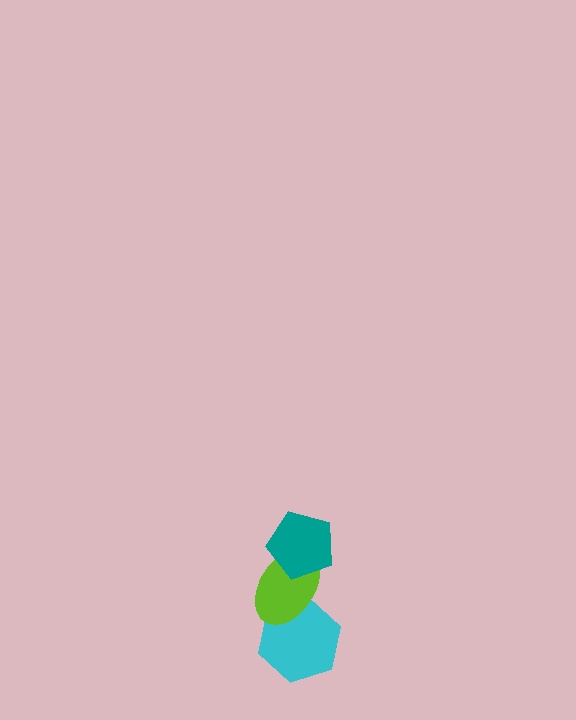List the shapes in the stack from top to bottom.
From top to bottom: the teal pentagon, the lime ellipse, the cyan hexagon.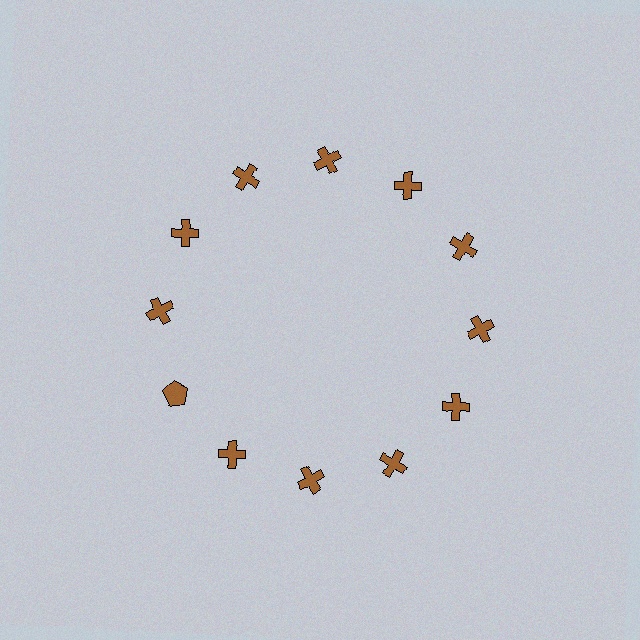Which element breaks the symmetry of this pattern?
The brown pentagon at roughly the 8 o'clock position breaks the symmetry. All other shapes are brown crosses.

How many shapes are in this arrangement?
There are 12 shapes arranged in a ring pattern.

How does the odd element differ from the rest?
It has a different shape: pentagon instead of cross.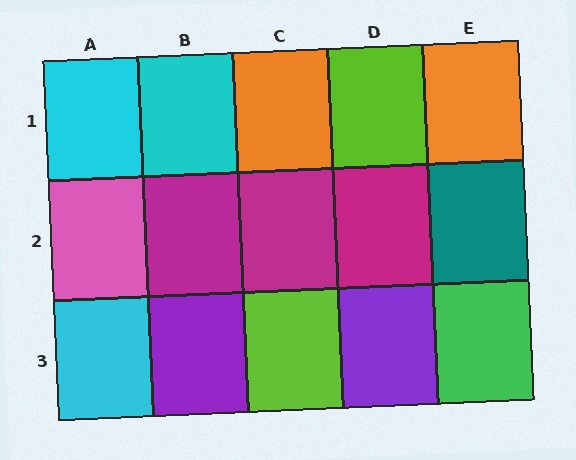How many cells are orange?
2 cells are orange.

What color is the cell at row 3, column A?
Cyan.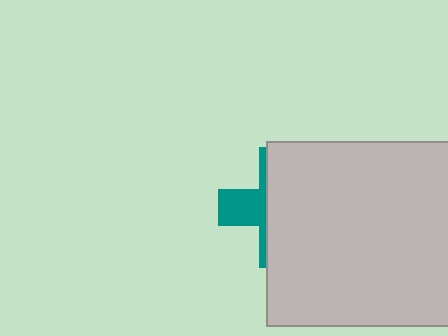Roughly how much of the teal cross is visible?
A small part of it is visible (roughly 30%).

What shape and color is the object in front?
The object in front is a light gray rectangle.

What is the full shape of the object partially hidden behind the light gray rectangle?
The partially hidden object is a teal cross.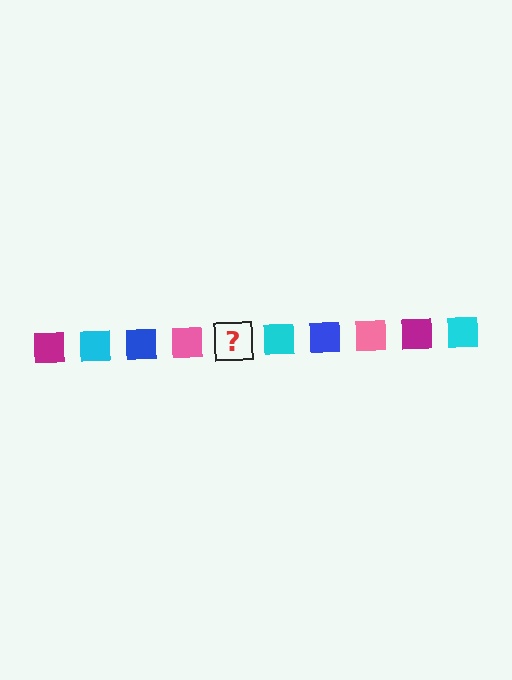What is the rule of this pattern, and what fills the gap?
The rule is that the pattern cycles through magenta, cyan, blue, pink squares. The gap should be filled with a magenta square.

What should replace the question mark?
The question mark should be replaced with a magenta square.